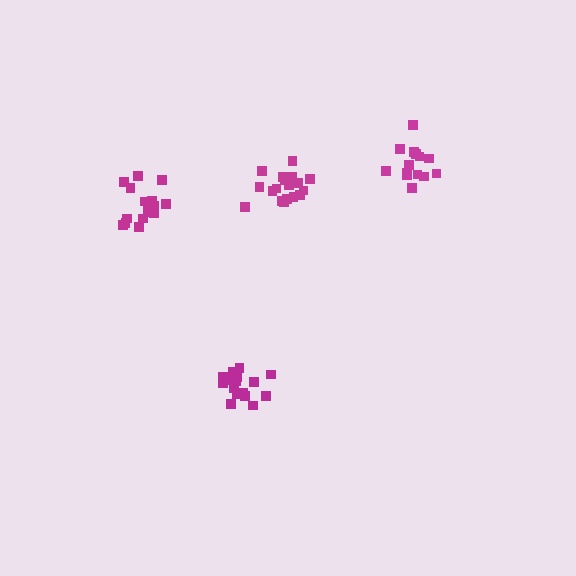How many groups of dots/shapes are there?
There are 4 groups.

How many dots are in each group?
Group 1: 16 dots, Group 2: 14 dots, Group 3: 18 dots, Group 4: 17 dots (65 total).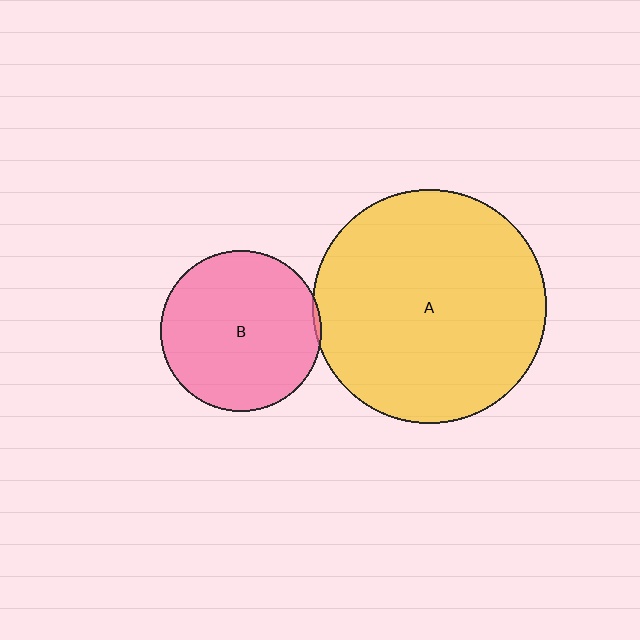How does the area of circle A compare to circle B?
Approximately 2.1 times.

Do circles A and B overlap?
Yes.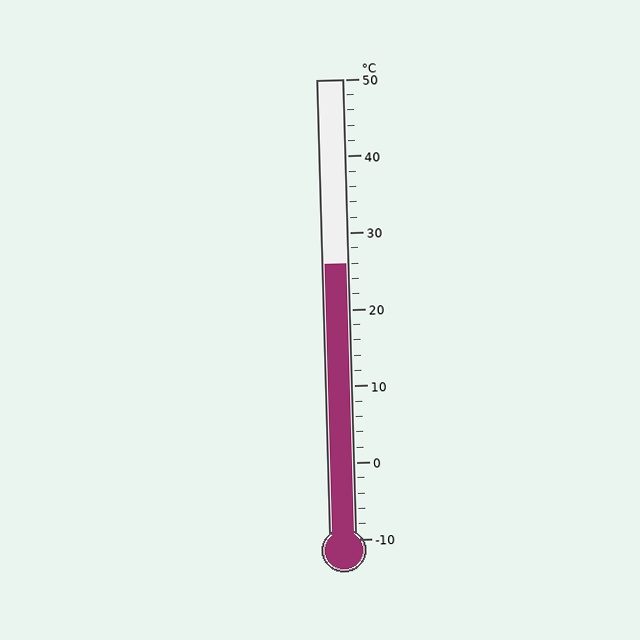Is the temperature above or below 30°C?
The temperature is below 30°C.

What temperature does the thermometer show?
The thermometer shows approximately 26°C.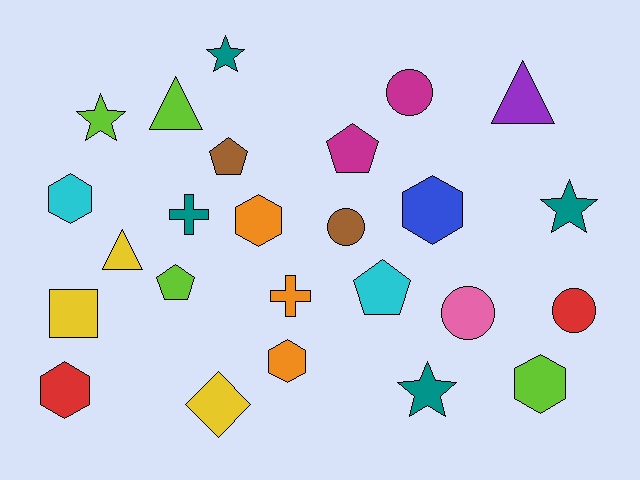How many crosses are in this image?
There are 2 crosses.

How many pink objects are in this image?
There is 1 pink object.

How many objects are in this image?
There are 25 objects.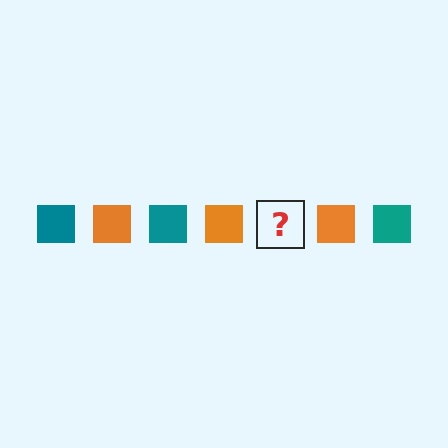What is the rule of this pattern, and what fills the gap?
The rule is that the pattern cycles through teal, orange squares. The gap should be filled with a teal square.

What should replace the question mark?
The question mark should be replaced with a teal square.